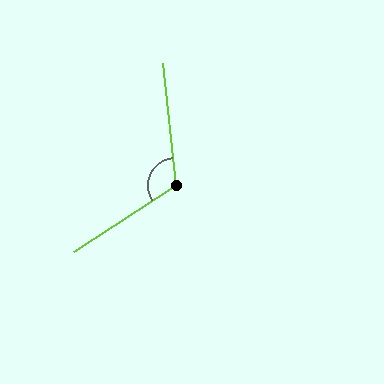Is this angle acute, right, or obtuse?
It is obtuse.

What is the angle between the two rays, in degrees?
Approximately 117 degrees.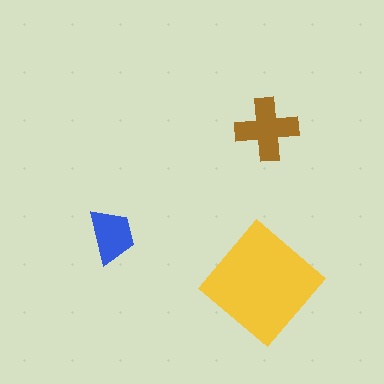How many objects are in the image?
There are 3 objects in the image.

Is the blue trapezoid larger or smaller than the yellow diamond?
Smaller.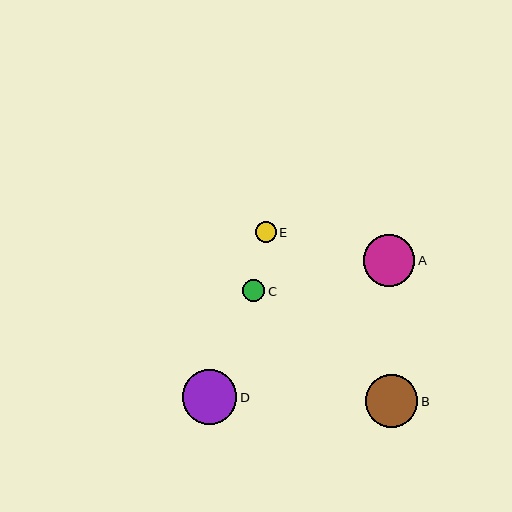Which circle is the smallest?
Circle E is the smallest with a size of approximately 20 pixels.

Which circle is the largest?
Circle D is the largest with a size of approximately 55 pixels.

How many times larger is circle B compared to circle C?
Circle B is approximately 2.4 times the size of circle C.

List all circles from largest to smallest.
From largest to smallest: D, B, A, C, E.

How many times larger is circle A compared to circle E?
Circle A is approximately 2.6 times the size of circle E.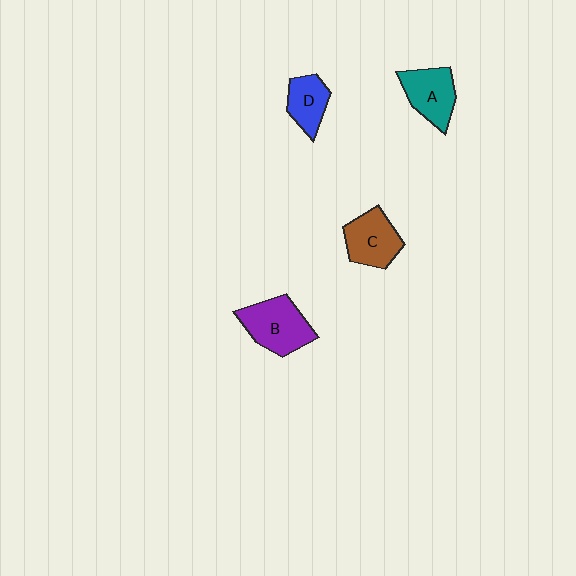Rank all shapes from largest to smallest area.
From largest to smallest: B (purple), C (brown), A (teal), D (blue).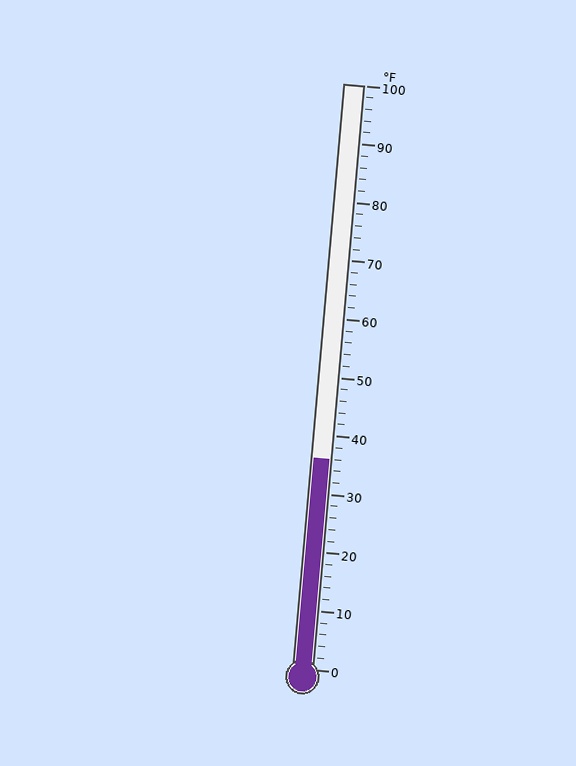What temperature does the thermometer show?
The thermometer shows approximately 36°F.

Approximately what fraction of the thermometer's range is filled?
The thermometer is filled to approximately 35% of its range.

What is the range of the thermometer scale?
The thermometer scale ranges from 0°F to 100°F.